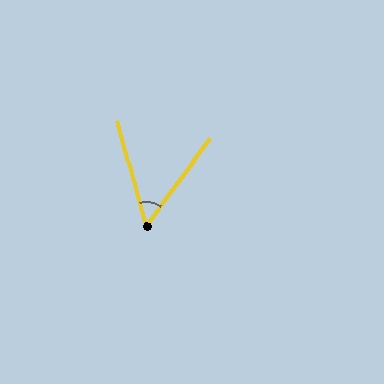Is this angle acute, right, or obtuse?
It is acute.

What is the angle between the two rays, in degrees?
Approximately 52 degrees.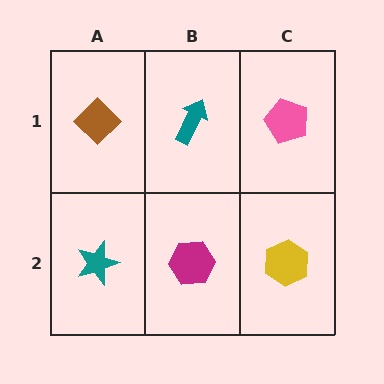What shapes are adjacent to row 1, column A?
A teal star (row 2, column A), a teal arrow (row 1, column B).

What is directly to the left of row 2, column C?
A magenta hexagon.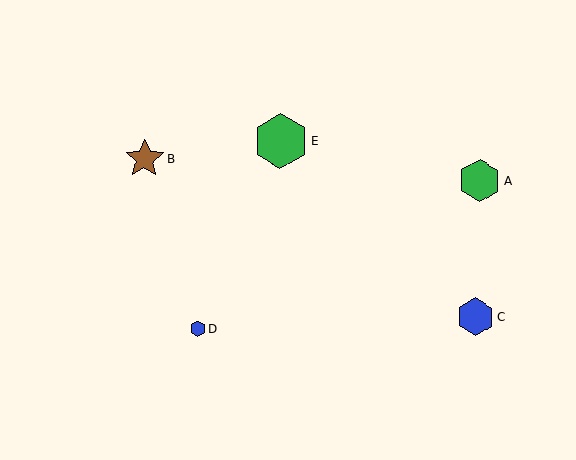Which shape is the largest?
The green hexagon (labeled E) is the largest.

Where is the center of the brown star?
The center of the brown star is at (144, 159).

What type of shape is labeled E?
Shape E is a green hexagon.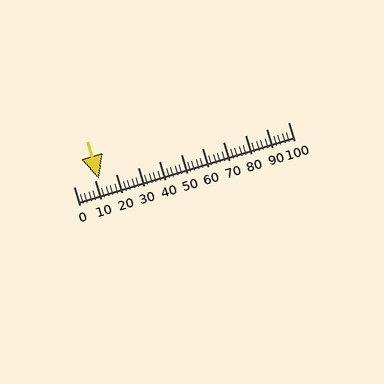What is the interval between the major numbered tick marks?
The major tick marks are spaced 10 units apart.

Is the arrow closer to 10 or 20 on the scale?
The arrow is closer to 10.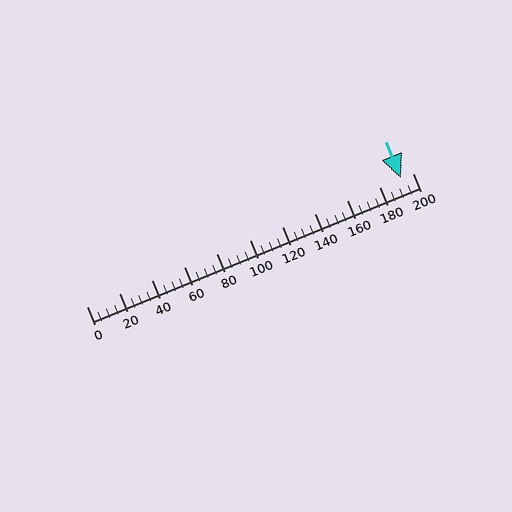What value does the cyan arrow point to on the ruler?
The cyan arrow points to approximately 193.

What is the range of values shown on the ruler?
The ruler shows values from 0 to 200.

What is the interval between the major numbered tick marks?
The major tick marks are spaced 20 units apart.